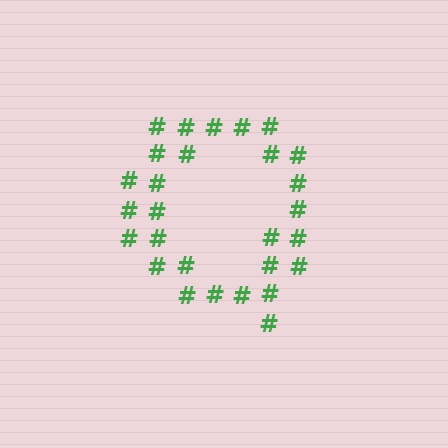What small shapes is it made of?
It is made of small hash symbols.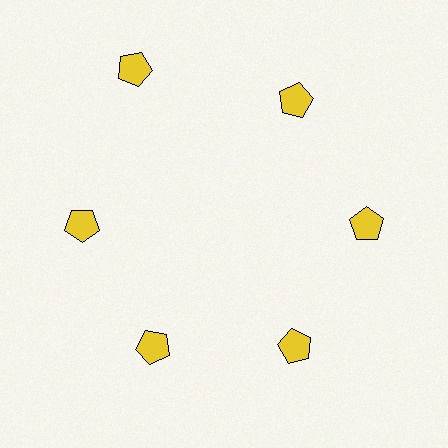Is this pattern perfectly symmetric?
No. The 6 yellow pentagons are arranged in a ring, but one element near the 11 o'clock position is pushed outward from the center, breaking the 6-fold rotational symmetry.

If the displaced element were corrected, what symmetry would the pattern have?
It would have 6-fold rotational symmetry — the pattern would map onto itself every 60 degrees.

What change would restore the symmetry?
The symmetry would be restored by moving it inward, back onto the ring so that all 6 pentagons sit at equal angles and equal distance from the center.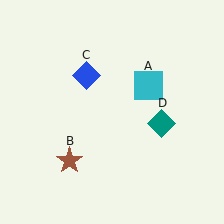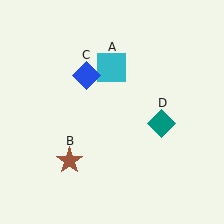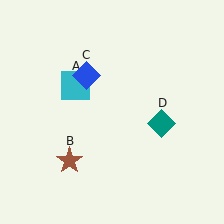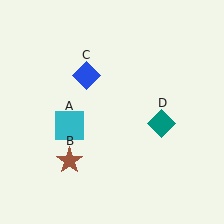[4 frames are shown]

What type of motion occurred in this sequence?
The cyan square (object A) rotated counterclockwise around the center of the scene.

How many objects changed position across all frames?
1 object changed position: cyan square (object A).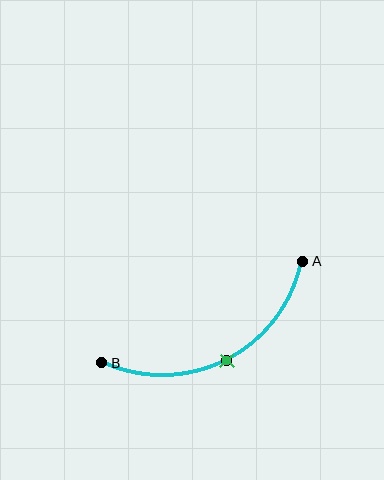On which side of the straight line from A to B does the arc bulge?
The arc bulges below the straight line connecting A and B.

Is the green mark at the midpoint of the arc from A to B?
Yes. The green mark lies on the arc at equal arc-length from both A and B — it is the arc midpoint.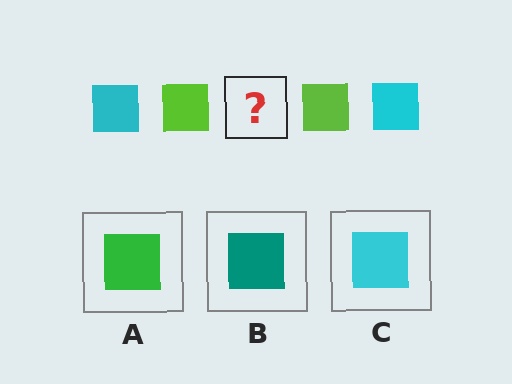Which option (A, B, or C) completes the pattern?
C.